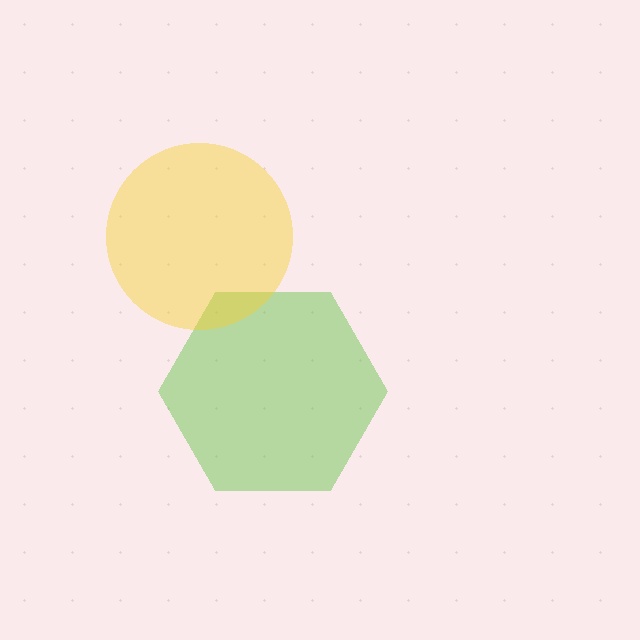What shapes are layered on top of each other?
The layered shapes are: a lime hexagon, a yellow circle.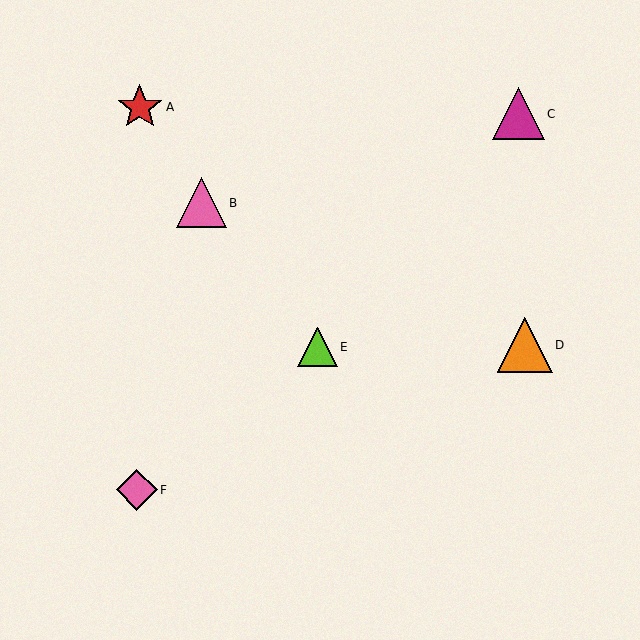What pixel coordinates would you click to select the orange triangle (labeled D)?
Click at (525, 345) to select the orange triangle D.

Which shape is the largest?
The orange triangle (labeled D) is the largest.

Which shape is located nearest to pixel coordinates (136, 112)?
The red star (labeled A) at (140, 107) is nearest to that location.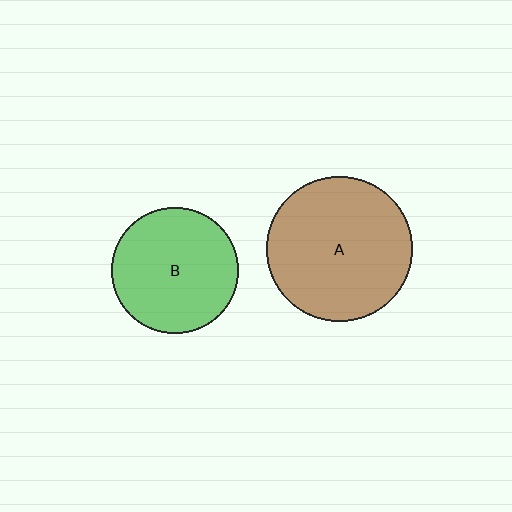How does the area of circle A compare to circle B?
Approximately 1.3 times.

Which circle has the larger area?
Circle A (brown).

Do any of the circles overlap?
No, none of the circles overlap.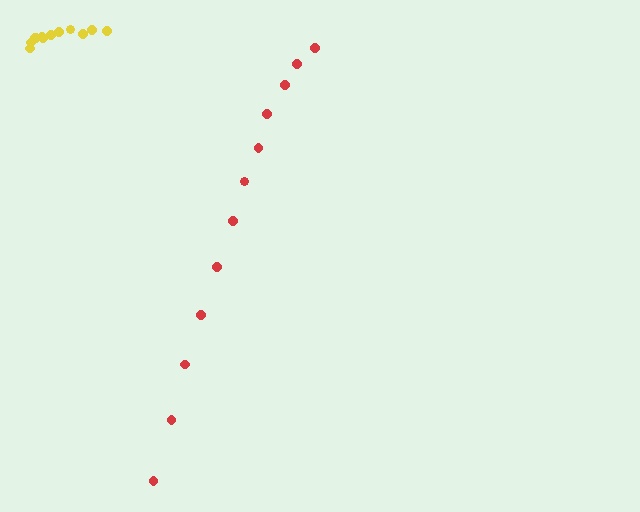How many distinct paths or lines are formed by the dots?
There are 2 distinct paths.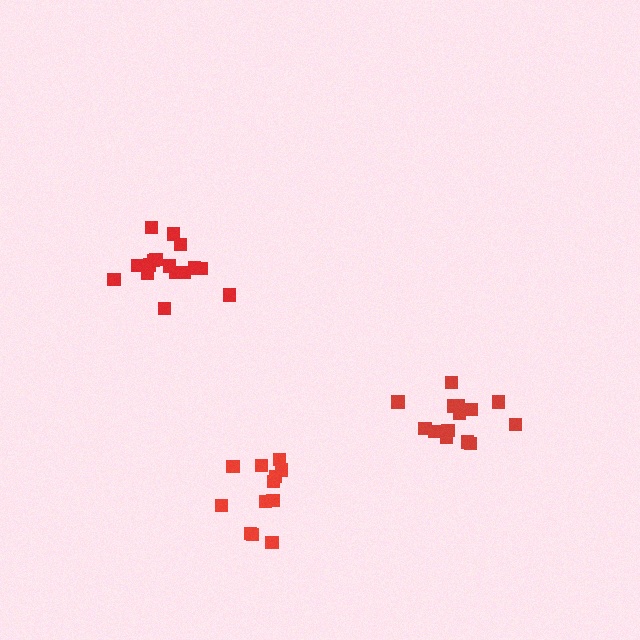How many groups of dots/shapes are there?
There are 3 groups.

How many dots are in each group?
Group 1: 17 dots, Group 2: 14 dots, Group 3: 12 dots (43 total).